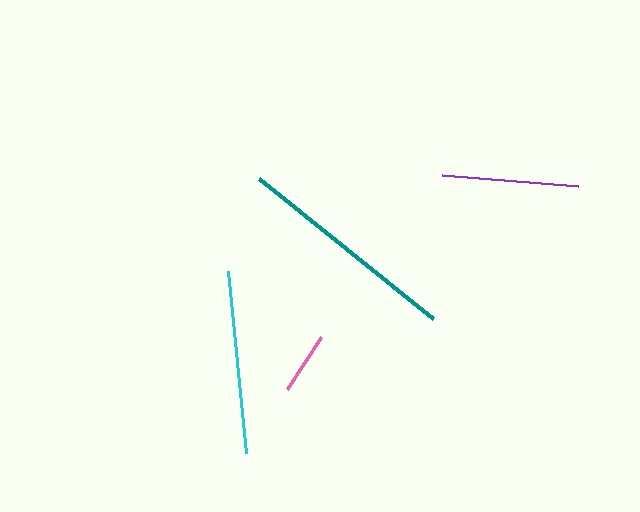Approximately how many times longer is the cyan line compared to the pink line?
The cyan line is approximately 2.9 times the length of the pink line.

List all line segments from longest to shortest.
From longest to shortest: teal, cyan, purple, pink.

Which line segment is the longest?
The teal line is the longest at approximately 223 pixels.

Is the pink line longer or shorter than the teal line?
The teal line is longer than the pink line.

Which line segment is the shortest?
The pink line is the shortest at approximately 62 pixels.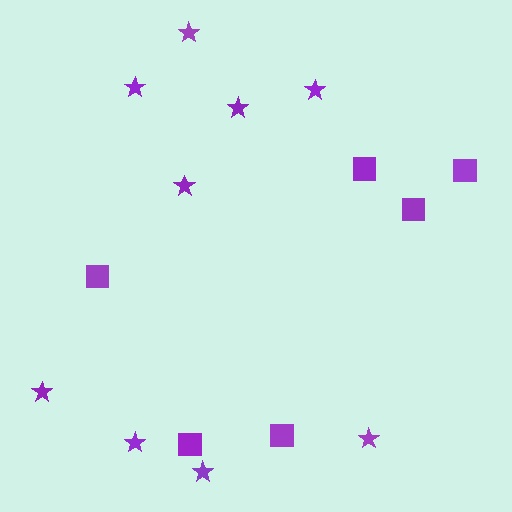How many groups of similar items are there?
There are 2 groups: one group of squares (6) and one group of stars (9).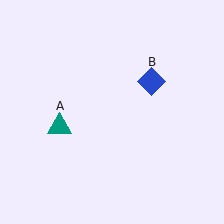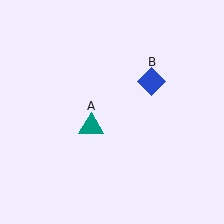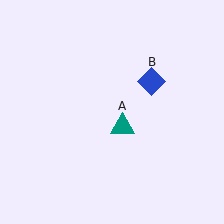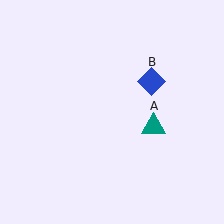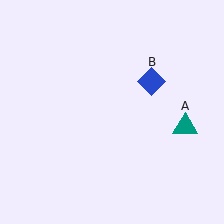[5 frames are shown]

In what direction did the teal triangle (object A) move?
The teal triangle (object A) moved right.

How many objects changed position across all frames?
1 object changed position: teal triangle (object A).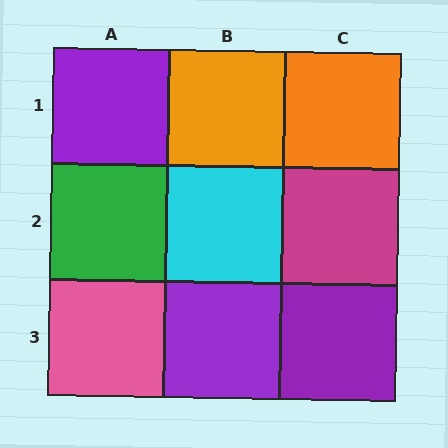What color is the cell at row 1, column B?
Orange.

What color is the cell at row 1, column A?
Purple.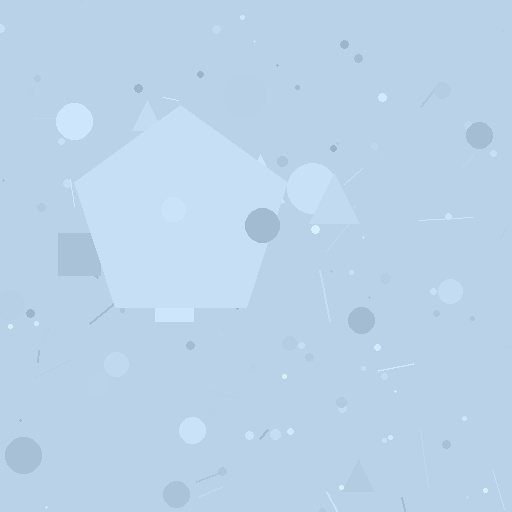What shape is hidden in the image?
A pentagon is hidden in the image.